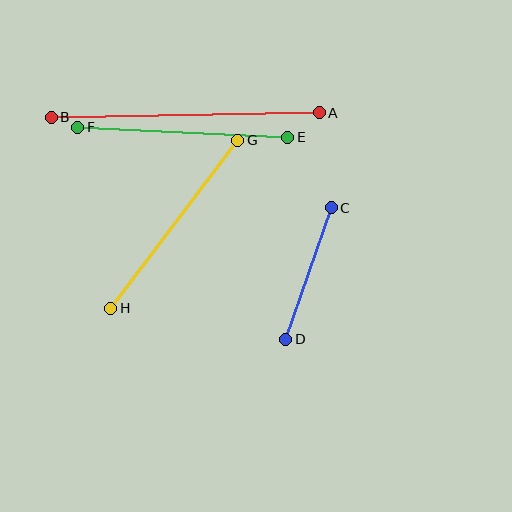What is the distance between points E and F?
The distance is approximately 210 pixels.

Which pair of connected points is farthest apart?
Points A and B are farthest apart.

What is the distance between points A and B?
The distance is approximately 268 pixels.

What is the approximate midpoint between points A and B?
The midpoint is at approximately (185, 115) pixels.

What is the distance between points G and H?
The distance is approximately 211 pixels.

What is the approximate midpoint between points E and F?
The midpoint is at approximately (183, 132) pixels.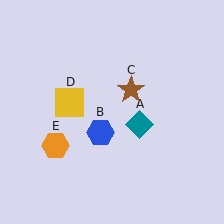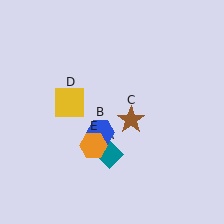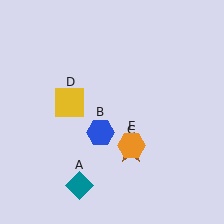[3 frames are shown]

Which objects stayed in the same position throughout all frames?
Blue hexagon (object B) and yellow square (object D) remained stationary.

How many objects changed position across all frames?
3 objects changed position: teal diamond (object A), brown star (object C), orange hexagon (object E).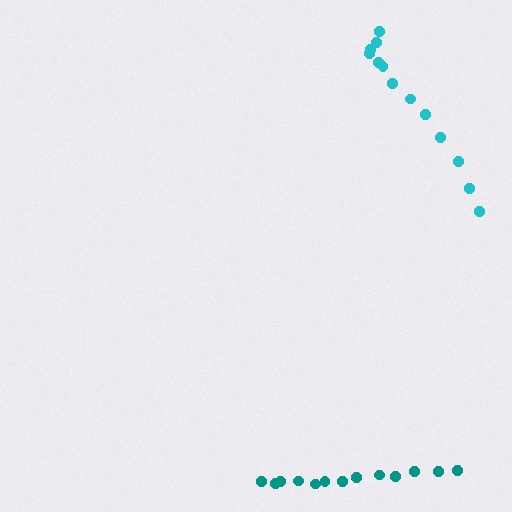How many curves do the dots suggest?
There are 2 distinct paths.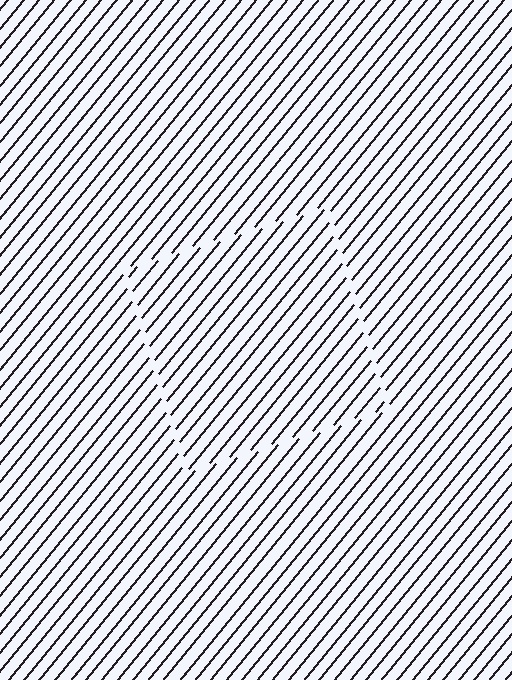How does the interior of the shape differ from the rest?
The interior of the shape contains the same grating, shifted by half a period — the contour is defined by the phase discontinuity where line-ends from the inner and outer gratings abut.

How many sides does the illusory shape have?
4 sides — the line-ends trace a square.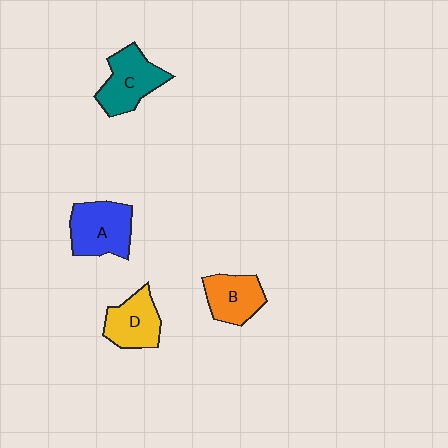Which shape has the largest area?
Shape A (blue).